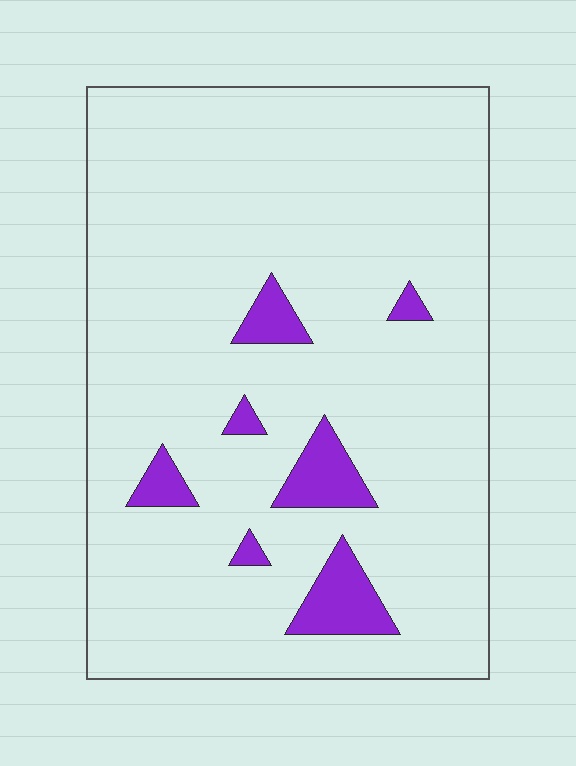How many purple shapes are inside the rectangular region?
7.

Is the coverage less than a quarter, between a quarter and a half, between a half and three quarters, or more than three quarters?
Less than a quarter.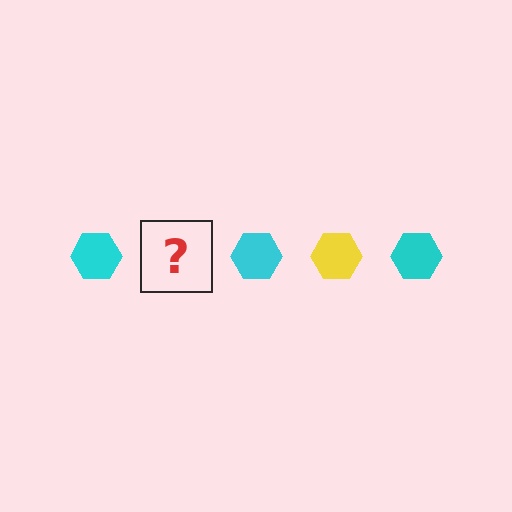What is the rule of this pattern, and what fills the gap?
The rule is that the pattern cycles through cyan, yellow hexagons. The gap should be filled with a yellow hexagon.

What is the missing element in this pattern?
The missing element is a yellow hexagon.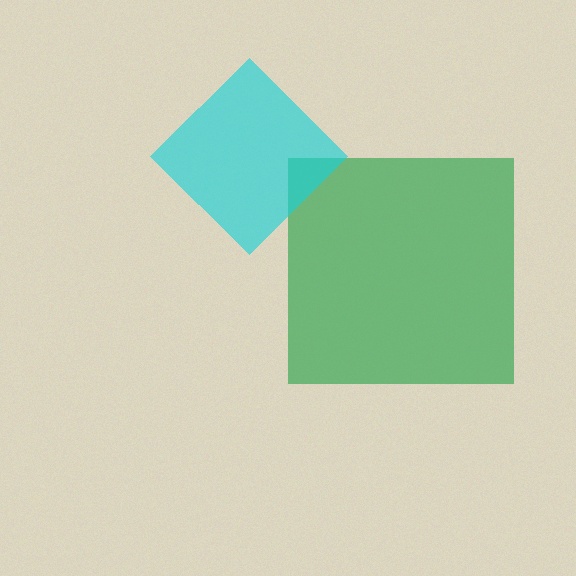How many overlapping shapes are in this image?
There are 2 overlapping shapes in the image.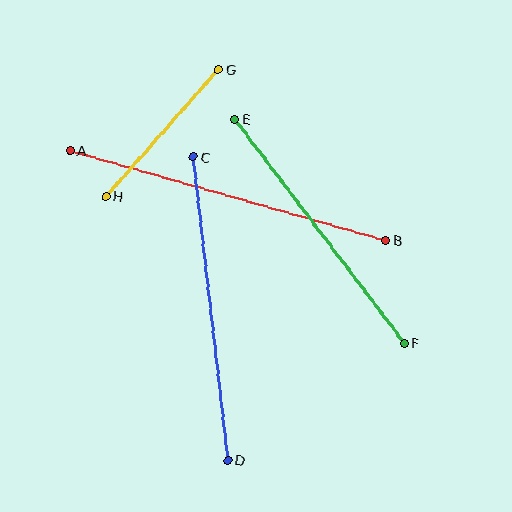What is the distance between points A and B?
The distance is approximately 329 pixels.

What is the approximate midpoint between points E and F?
The midpoint is at approximately (320, 231) pixels.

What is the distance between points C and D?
The distance is approximately 305 pixels.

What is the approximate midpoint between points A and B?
The midpoint is at approximately (228, 195) pixels.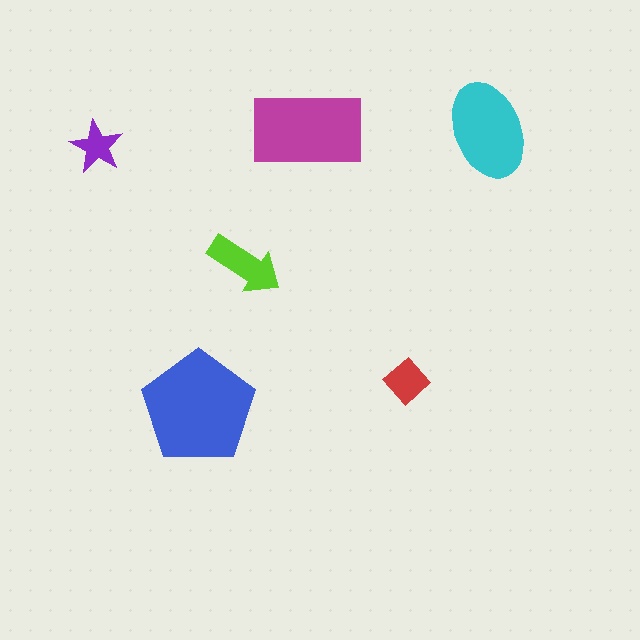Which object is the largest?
The blue pentagon.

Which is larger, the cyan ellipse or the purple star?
The cyan ellipse.